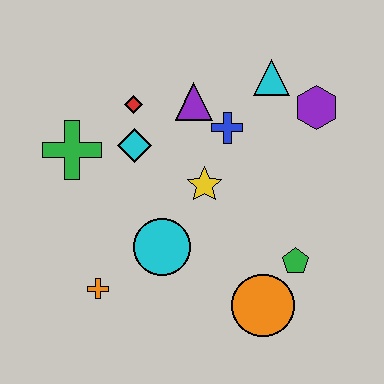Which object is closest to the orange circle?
The green pentagon is closest to the orange circle.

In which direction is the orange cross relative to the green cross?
The orange cross is below the green cross.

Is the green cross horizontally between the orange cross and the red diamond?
No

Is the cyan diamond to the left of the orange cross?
No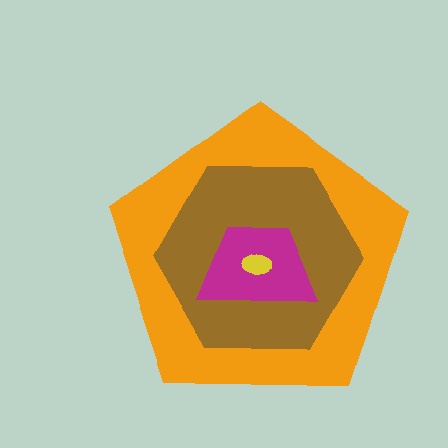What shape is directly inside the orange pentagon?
The brown hexagon.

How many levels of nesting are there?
4.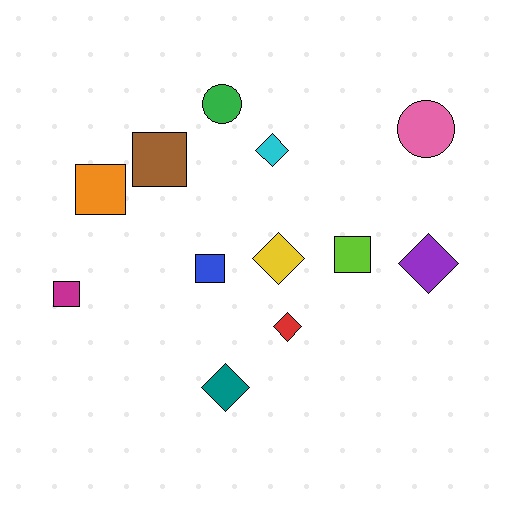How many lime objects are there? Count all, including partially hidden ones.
There is 1 lime object.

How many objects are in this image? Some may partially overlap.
There are 12 objects.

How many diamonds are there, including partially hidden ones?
There are 5 diamonds.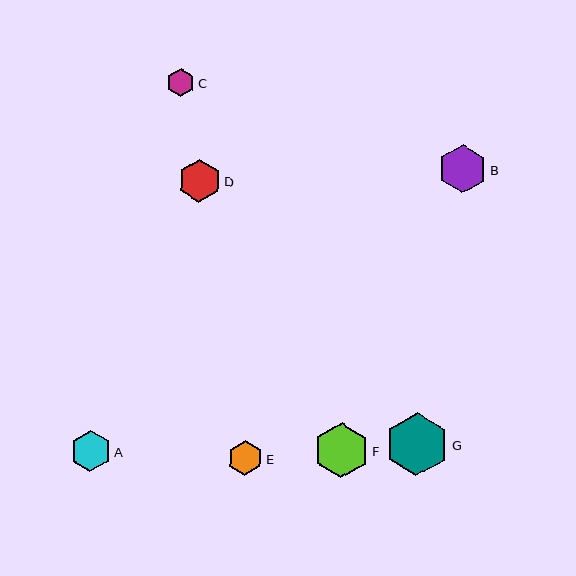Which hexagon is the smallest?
Hexagon C is the smallest with a size of approximately 28 pixels.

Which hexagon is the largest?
Hexagon G is the largest with a size of approximately 64 pixels.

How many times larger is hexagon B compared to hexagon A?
Hexagon B is approximately 1.2 times the size of hexagon A.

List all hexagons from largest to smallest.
From largest to smallest: G, F, B, D, A, E, C.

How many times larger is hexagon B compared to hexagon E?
Hexagon B is approximately 1.4 times the size of hexagon E.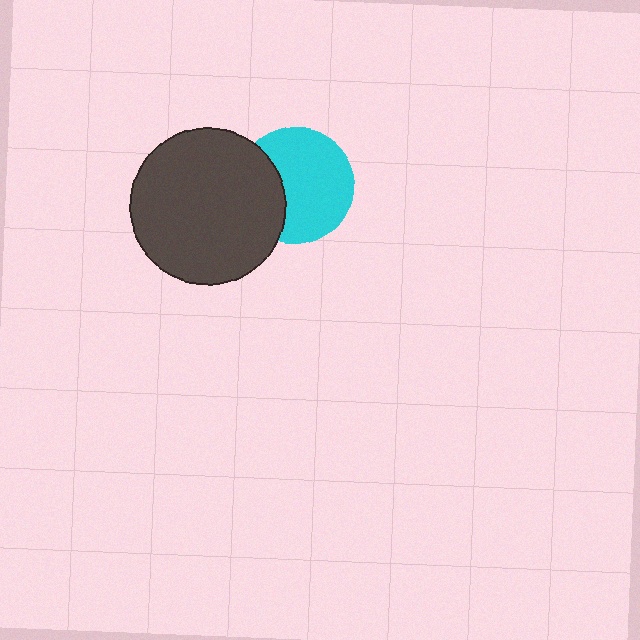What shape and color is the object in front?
The object in front is a dark gray circle.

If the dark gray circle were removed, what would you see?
You would see the complete cyan circle.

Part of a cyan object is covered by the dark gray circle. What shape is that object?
It is a circle.